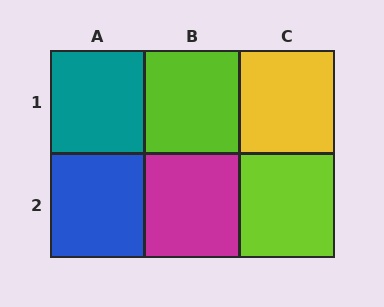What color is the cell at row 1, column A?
Teal.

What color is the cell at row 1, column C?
Yellow.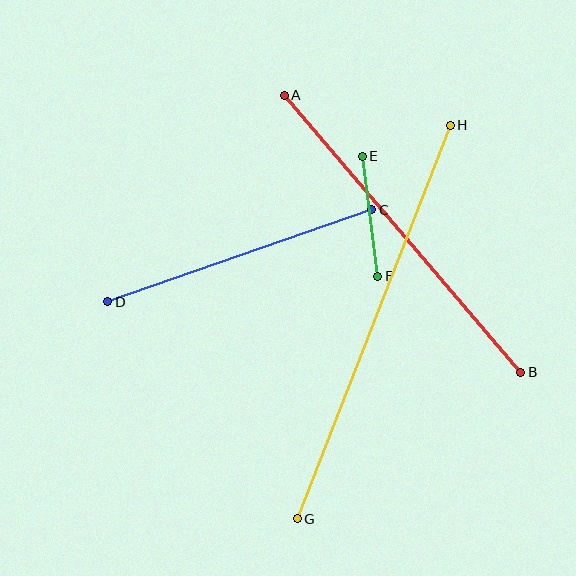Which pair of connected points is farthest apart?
Points G and H are farthest apart.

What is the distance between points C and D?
The distance is approximately 279 pixels.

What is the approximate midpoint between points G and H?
The midpoint is at approximately (374, 322) pixels.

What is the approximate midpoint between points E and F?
The midpoint is at approximately (370, 216) pixels.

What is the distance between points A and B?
The distance is approximately 364 pixels.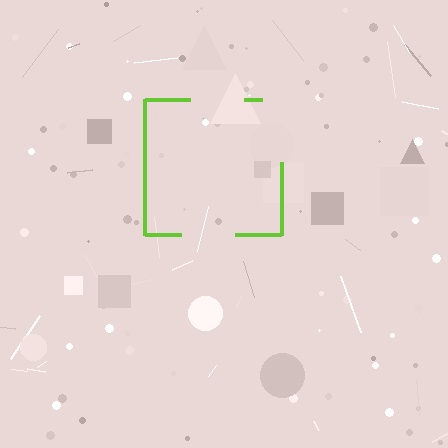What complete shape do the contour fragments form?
The contour fragments form a square.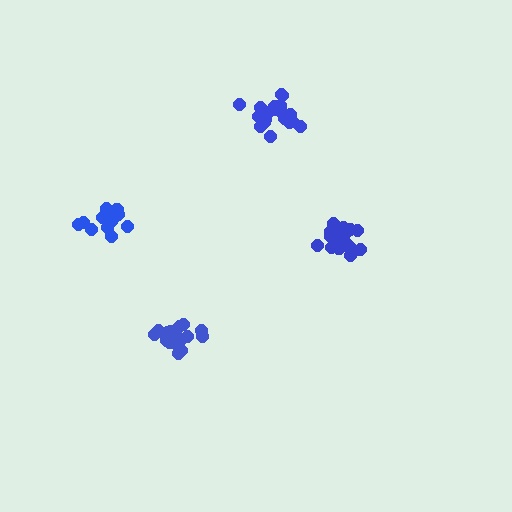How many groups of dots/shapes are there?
There are 4 groups.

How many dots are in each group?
Group 1: 19 dots, Group 2: 20 dots, Group 3: 21 dots, Group 4: 20 dots (80 total).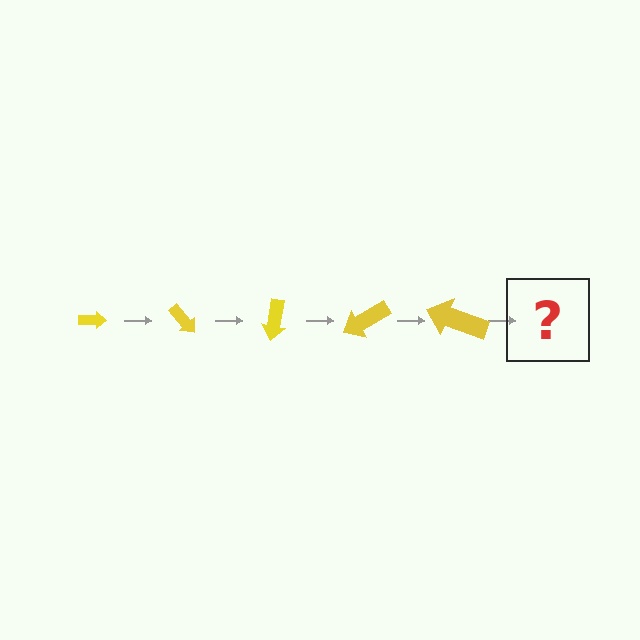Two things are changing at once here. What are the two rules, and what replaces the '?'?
The two rules are that the arrow grows larger each step and it rotates 50 degrees each step. The '?' should be an arrow, larger than the previous one and rotated 250 degrees from the start.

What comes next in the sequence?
The next element should be an arrow, larger than the previous one and rotated 250 degrees from the start.